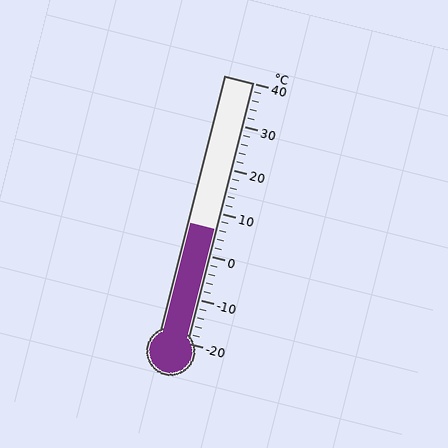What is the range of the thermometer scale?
The thermometer scale ranges from -20°C to 40°C.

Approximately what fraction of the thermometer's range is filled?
The thermometer is filled to approximately 45% of its range.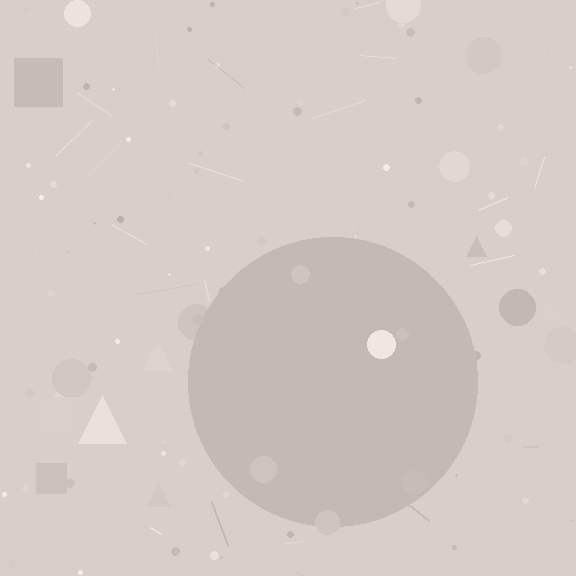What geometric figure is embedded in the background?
A circle is embedded in the background.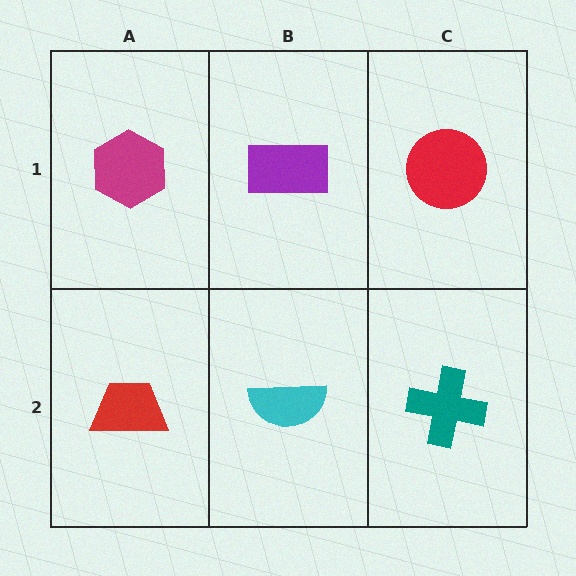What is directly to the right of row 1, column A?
A purple rectangle.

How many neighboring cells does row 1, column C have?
2.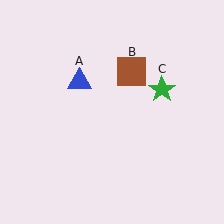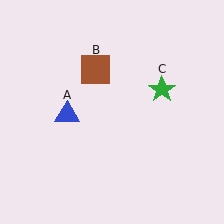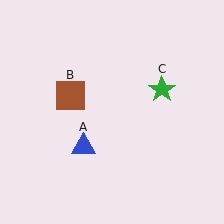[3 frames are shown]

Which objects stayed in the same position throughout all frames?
Green star (object C) remained stationary.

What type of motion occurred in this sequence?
The blue triangle (object A), brown square (object B) rotated counterclockwise around the center of the scene.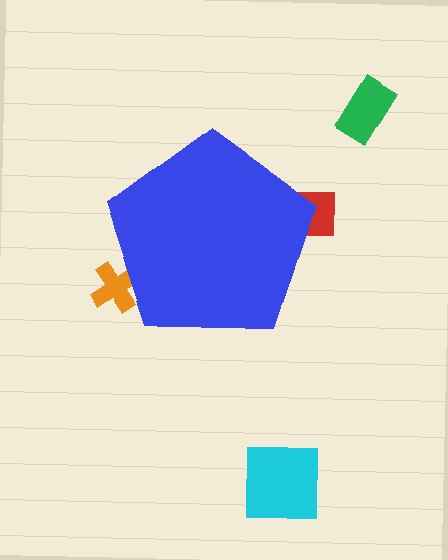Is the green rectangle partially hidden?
No, the green rectangle is fully visible.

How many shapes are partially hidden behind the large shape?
2 shapes are partially hidden.